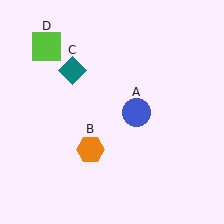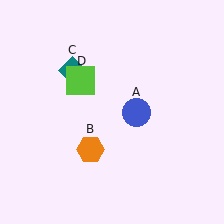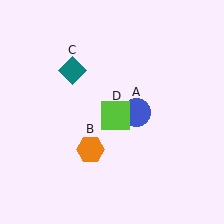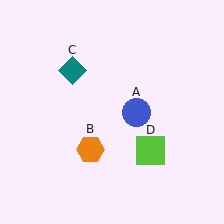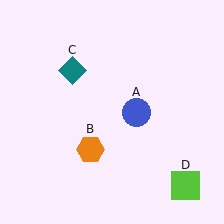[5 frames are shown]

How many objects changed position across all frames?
1 object changed position: lime square (object D).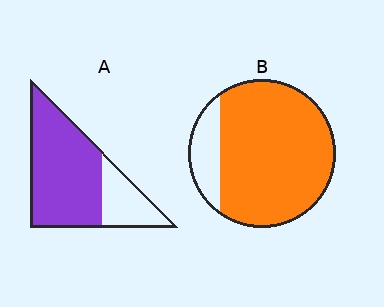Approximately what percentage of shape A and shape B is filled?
A is approximately 75% and B is approximately 85%.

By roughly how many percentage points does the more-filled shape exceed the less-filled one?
By roughly 10 percentage points (B over A).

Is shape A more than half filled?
Yes.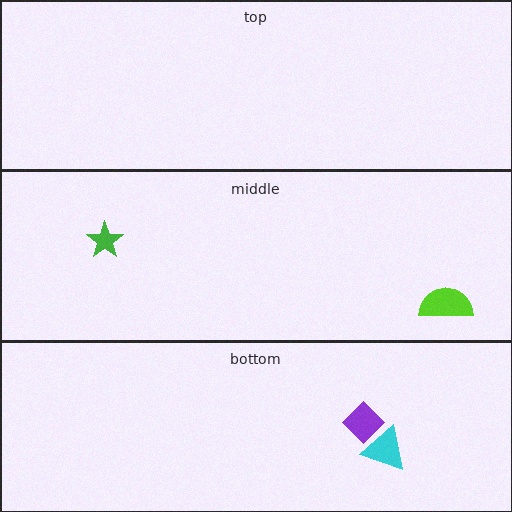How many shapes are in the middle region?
2.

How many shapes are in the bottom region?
2.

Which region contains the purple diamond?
The bottom region.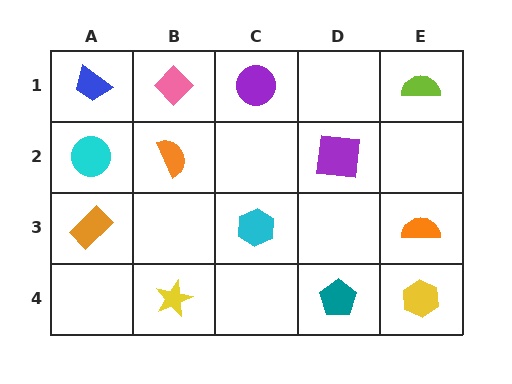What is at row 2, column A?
A cyan circle.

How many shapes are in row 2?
3 shapes.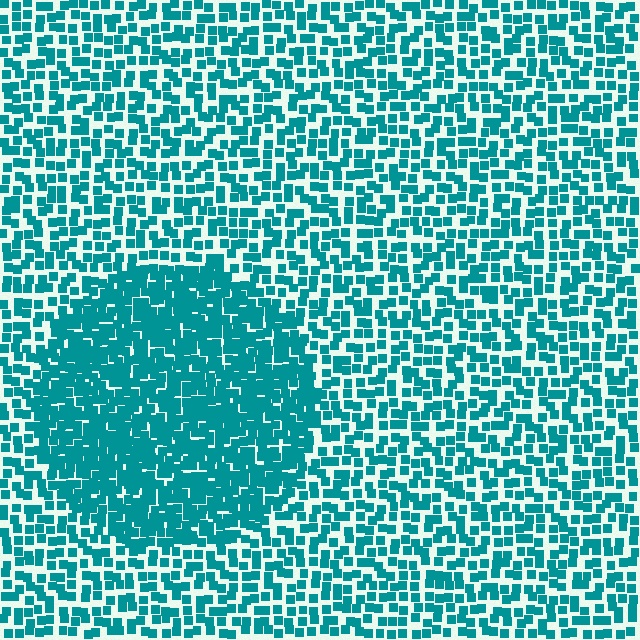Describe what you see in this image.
The image contains small teal elements arranged at two different densities. A circle-shaped region is visible where the elements are more densely packed than the surrounding area.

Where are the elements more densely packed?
The elements are more densely packed inside the circle boundary.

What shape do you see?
I see a circle.